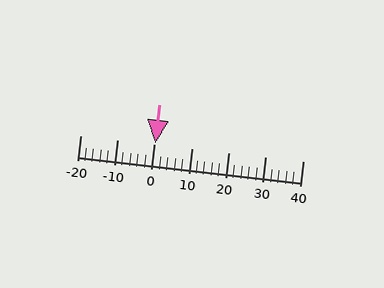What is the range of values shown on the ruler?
The ruler shows values from -20 to 40.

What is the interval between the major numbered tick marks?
The major tick marks are spaced 10 units apart.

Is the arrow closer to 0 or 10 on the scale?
The arrow is closer to 0.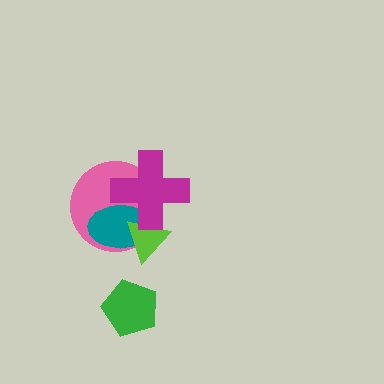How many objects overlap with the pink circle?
3 objects overlap with the pink circle.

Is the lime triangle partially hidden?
Yes, it is partially covered by another shape.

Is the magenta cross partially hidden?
No, no other shape covers it.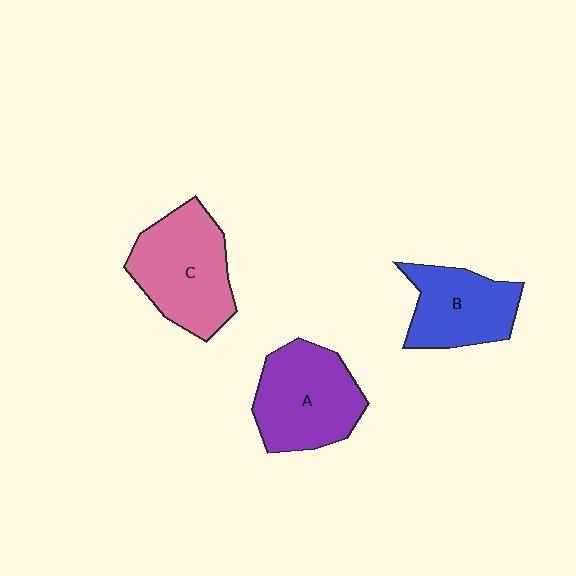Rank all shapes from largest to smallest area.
From largest to smallest: C (pink), A (purple), B (blue).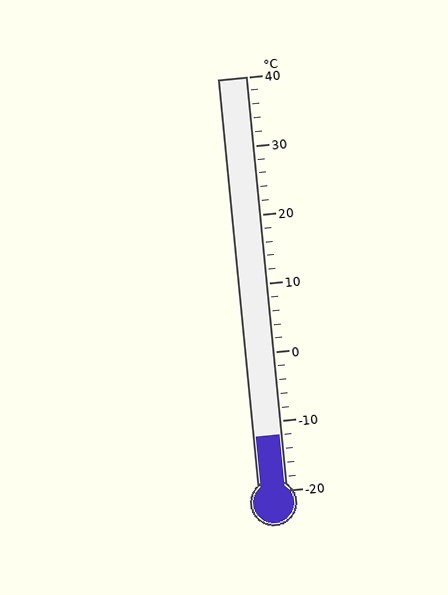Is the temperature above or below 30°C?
The temperature is below 30°C.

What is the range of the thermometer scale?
The thermometer scale ranges from -20°C to 40°C.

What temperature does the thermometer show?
The thermometer shows approximately -12°C.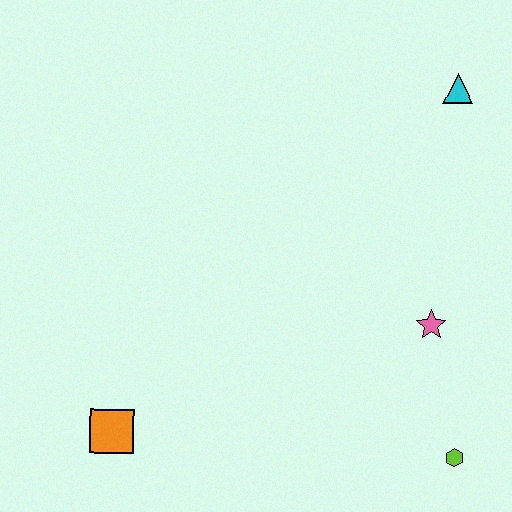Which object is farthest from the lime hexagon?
The cyan triangle is farthest from the lime hexagon.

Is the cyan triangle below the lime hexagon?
No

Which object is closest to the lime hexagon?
The pink star is closest to the lime hexagon.